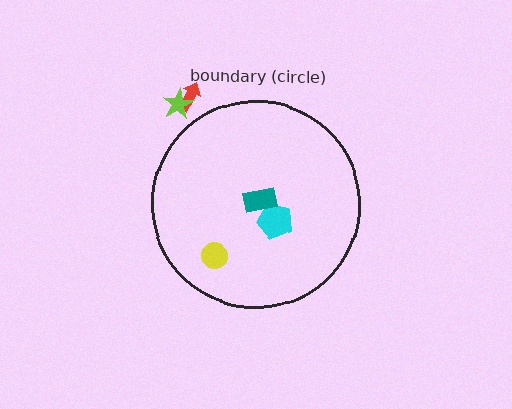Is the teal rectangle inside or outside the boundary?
Inside.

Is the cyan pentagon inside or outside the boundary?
Inside.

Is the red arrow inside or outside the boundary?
Outside.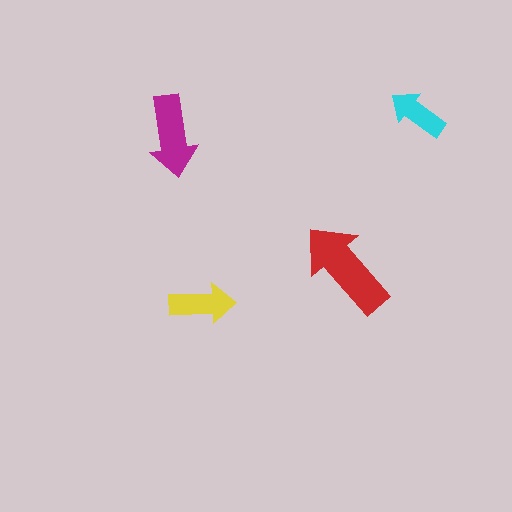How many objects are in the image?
There are 4 objects in the image.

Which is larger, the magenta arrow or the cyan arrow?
The magenta one.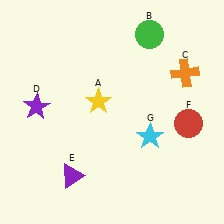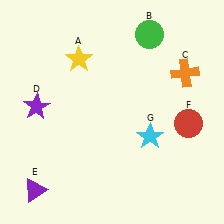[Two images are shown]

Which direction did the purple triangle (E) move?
The purple triangle (E) moved left.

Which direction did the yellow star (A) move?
The yellow star (A) moved up.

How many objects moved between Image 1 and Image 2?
2 objects moved between the two images.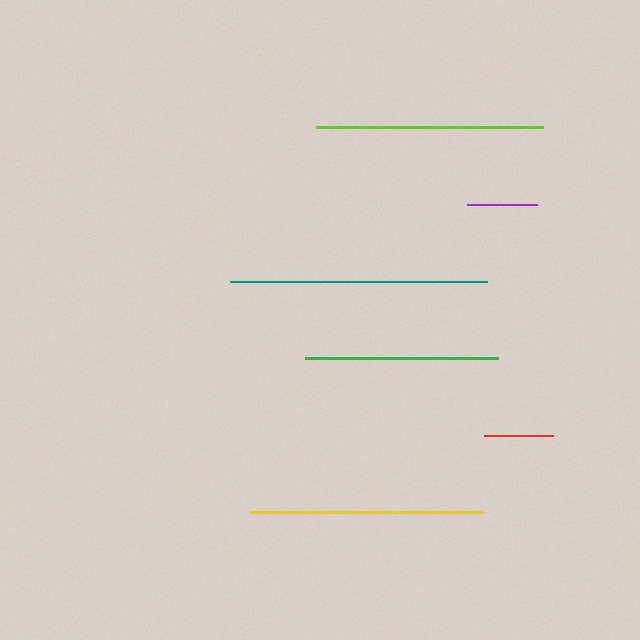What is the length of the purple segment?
The purple segment is approximately 70 pixels long.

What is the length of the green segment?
The green segment is approximately 194 pixels long.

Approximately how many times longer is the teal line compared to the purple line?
The teal line is approximately 3.7 times the length of the purple line.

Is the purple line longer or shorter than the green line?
The green line is longer than the purple line.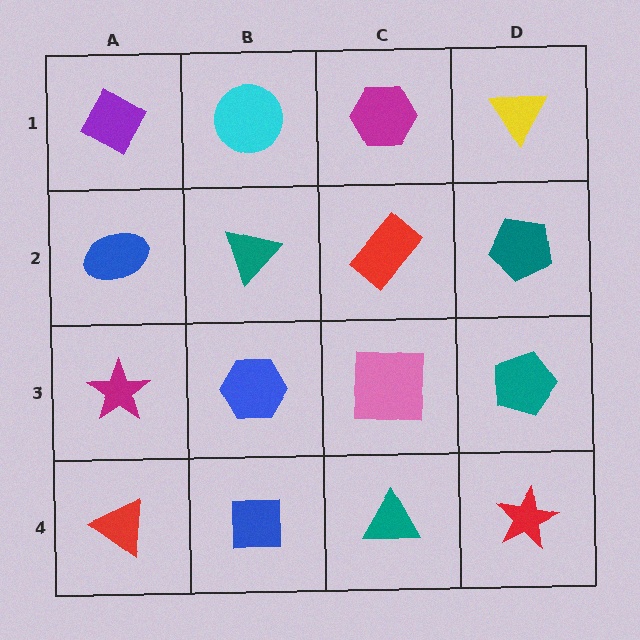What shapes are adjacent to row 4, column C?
A pink square (row 3, column C), a blue square (row 4, column B), a red star (row 4, column D).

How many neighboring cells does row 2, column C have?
4.